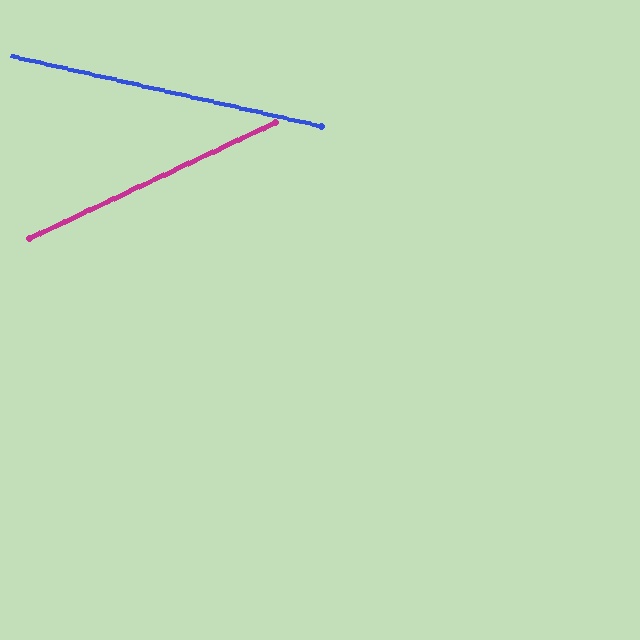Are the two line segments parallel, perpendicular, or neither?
Neither parallel nor perpendicular — they differ by about 38°.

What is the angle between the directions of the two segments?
Approximately 38 degrees.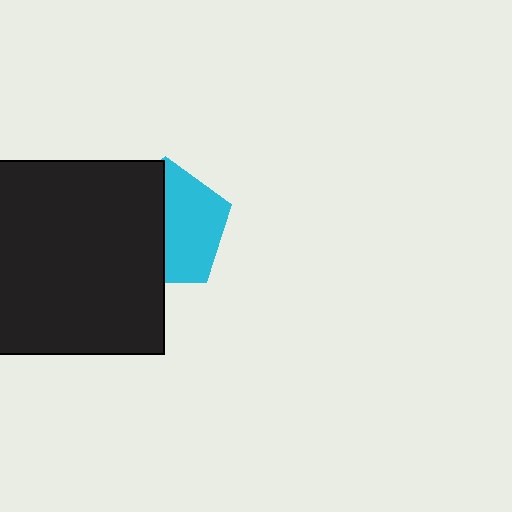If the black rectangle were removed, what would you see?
You would see the complete cyan pentagon.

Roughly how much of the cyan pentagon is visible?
About half of it is visible (roughly 50%).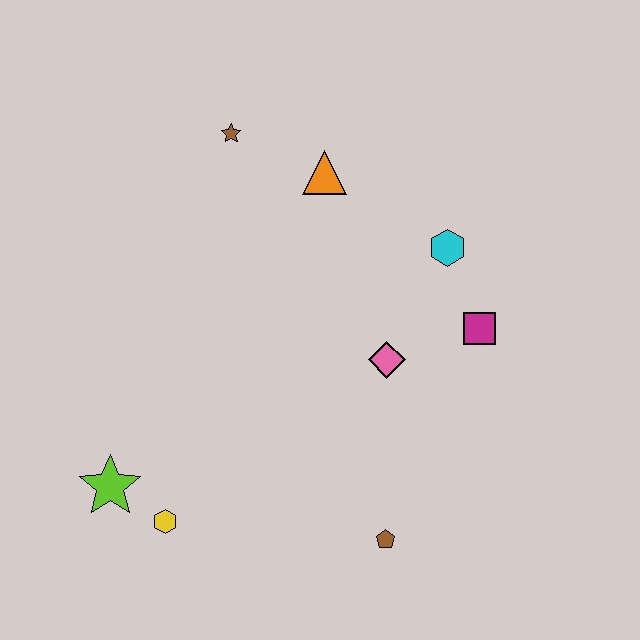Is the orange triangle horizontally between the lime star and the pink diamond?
Yes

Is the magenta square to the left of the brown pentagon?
No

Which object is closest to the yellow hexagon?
The lime star is closest to the yellow hexagon.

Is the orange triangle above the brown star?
No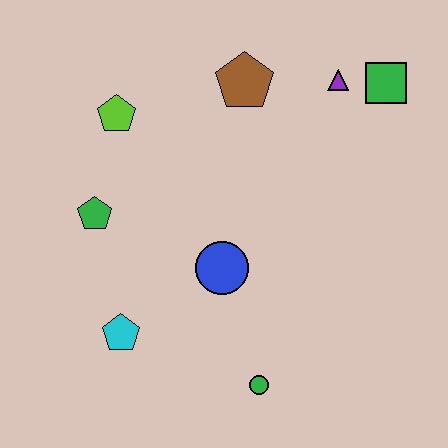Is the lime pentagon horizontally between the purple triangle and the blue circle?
No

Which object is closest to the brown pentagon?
The purple triangle is closest to the brown pentagon.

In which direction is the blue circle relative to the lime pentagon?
The blue circle is below the lime pentagon.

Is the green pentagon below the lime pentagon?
Yes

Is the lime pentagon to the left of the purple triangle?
Yes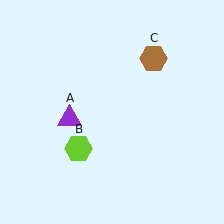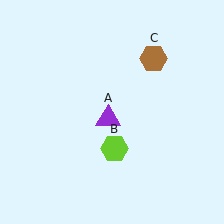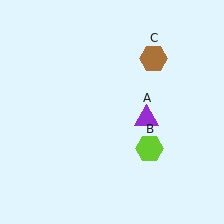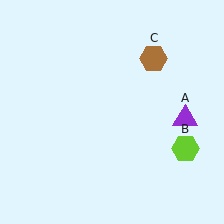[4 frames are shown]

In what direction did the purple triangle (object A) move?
The purple triangle (object A) moved right.